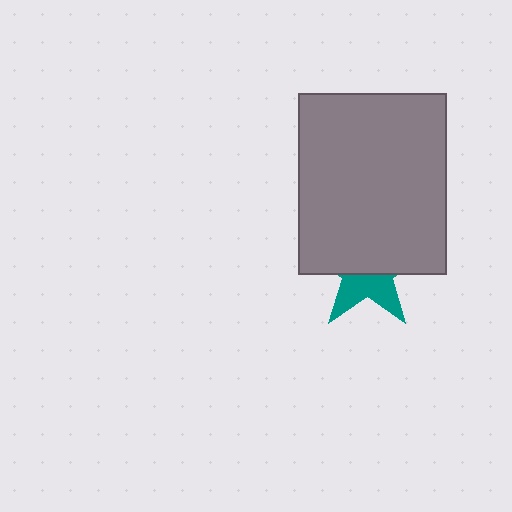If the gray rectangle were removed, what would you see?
You would see the complete teal star.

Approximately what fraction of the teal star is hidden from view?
Roughly 61% of the teal star is hidden behind the gray rectangle.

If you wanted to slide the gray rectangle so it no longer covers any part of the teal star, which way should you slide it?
Slide it up — that is the most direct way to separate the two shapes.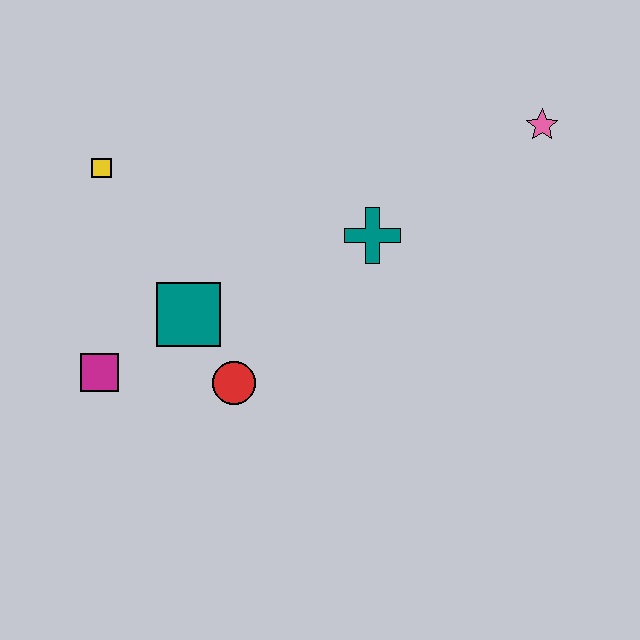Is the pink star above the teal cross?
Yes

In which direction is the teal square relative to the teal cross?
The teal square is to the left of the teal cross.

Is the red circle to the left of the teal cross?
Yes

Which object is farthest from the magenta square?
The pink star is farthest from the magenta square.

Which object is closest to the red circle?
The teal square is closest to the red circle.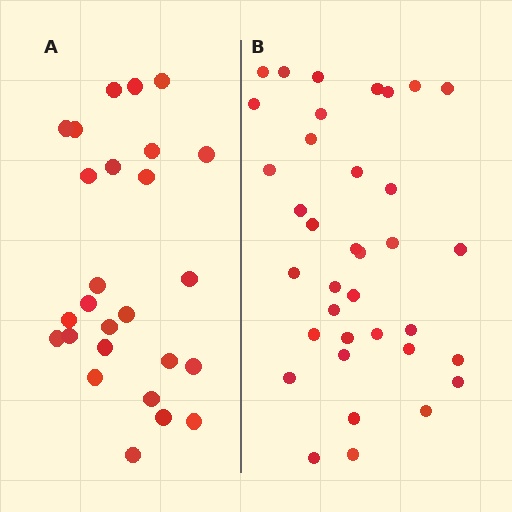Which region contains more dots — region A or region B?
Region B (the right region) has more dots.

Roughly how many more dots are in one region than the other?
Region B has roughly 10 or so more dots than region A.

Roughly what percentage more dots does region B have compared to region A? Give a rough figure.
About 40% more.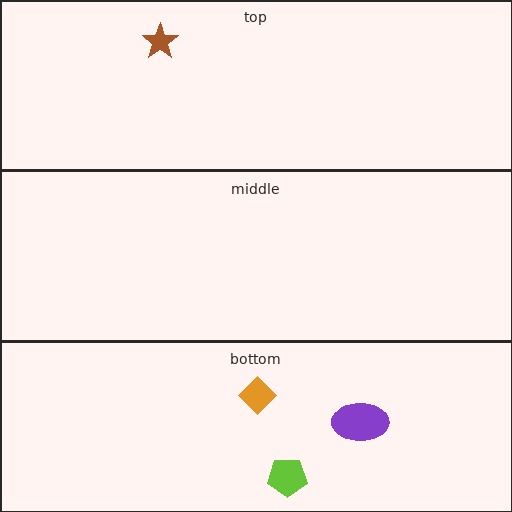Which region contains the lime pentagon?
The bottom region.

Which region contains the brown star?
The top region.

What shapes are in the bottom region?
The orange diamond, the purple ellipse, the lime pentagon.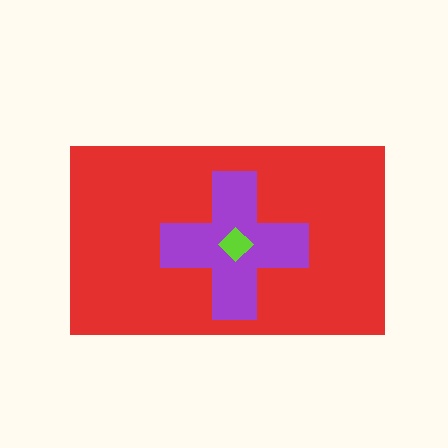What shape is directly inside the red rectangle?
The purple cross.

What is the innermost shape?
The lime diamond.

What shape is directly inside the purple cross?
The lime diamond.